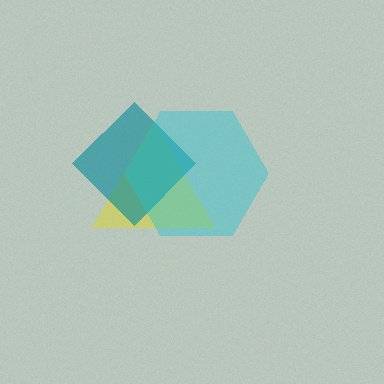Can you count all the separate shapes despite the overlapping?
Yes, there are 3 separate shapes.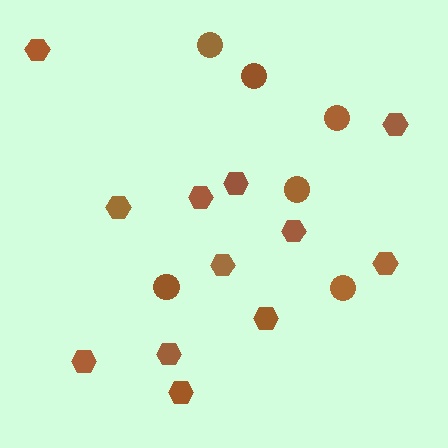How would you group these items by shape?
There are 2 groups: one group of hexagons (12) and one group of circles (6).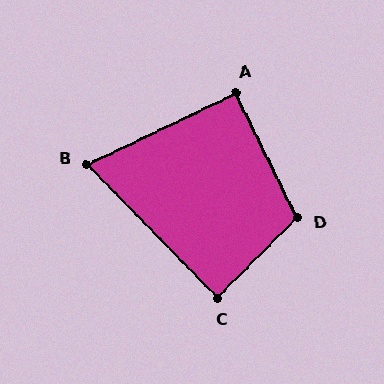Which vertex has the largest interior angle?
D, at approximately 109 degrees.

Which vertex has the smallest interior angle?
B, at approximately 71 degrees.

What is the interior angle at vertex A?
Approximately 90 degrees (approximately right).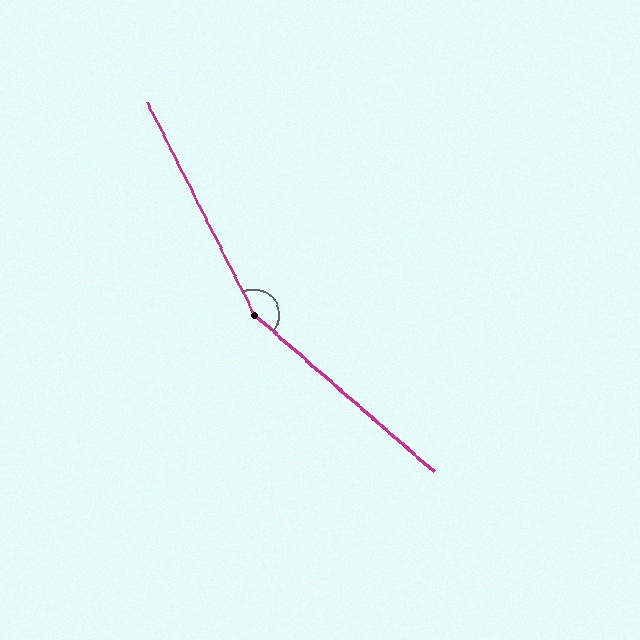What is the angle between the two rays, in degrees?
Approximately 158 degrees.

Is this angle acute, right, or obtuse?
It is obtuse.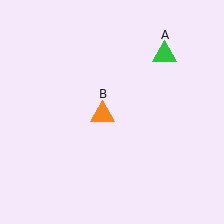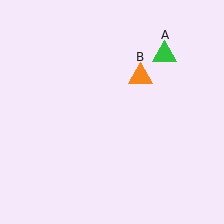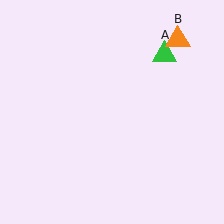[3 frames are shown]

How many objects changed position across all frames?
1 object changed position: orange triangle (object B).